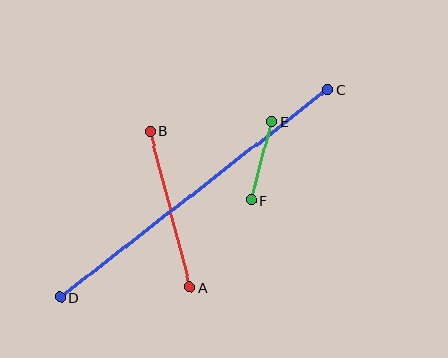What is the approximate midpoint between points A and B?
The midpoint is at approximately (170, 209) pixels.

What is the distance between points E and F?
The distance is approximately 81 pixels.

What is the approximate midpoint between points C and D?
The midpoint is at approximately (194, 193) pixels.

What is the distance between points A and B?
The distance is approximately 161 pixels.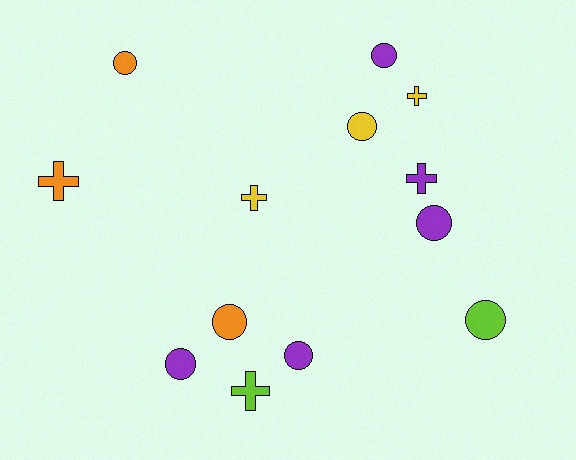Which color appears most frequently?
Purple, with 5 objects.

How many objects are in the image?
There are 13 objects.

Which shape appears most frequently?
Circle, with 8 objects.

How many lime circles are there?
There is 1 lime circle.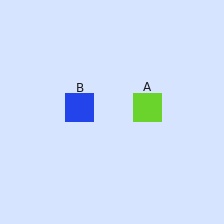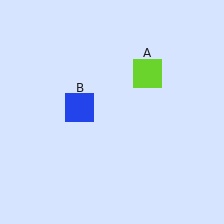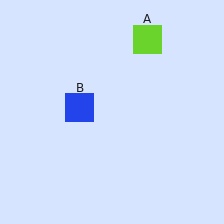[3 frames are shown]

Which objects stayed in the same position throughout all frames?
Blue square (object B) remained stationary.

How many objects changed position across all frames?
1 object changed position: lime square (object A).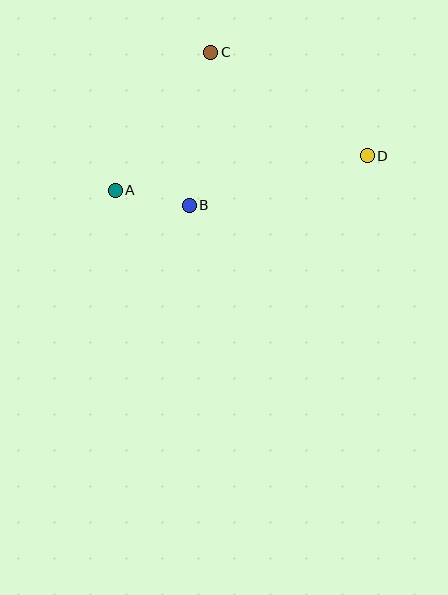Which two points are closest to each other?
Points A and B are closest to each other.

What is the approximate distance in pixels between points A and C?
The distance between A and C is approximately 168 pixels.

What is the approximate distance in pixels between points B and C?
The distance between B and C is approximately 155 pixels.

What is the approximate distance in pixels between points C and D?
The distance between C and D is approximately 187 pixels.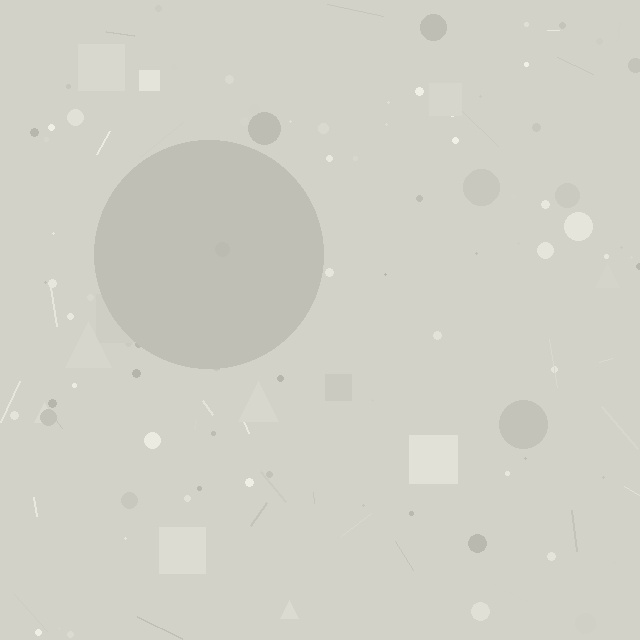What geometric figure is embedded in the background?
A circle is embedded in the background.